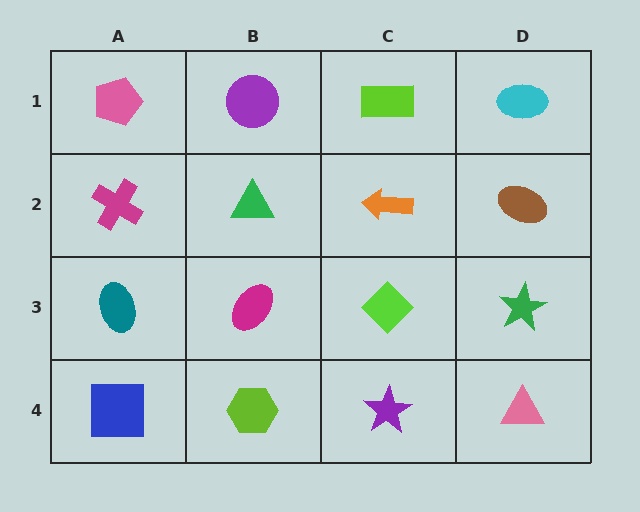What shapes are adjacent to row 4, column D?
A green star (row 3, column D), a purple star (row 4, column C).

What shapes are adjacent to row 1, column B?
A green triangle (row 2, column B), a pink pentagon (row 1, column A), a lime rectangle (row 1, column C).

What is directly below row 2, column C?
A lime diamond.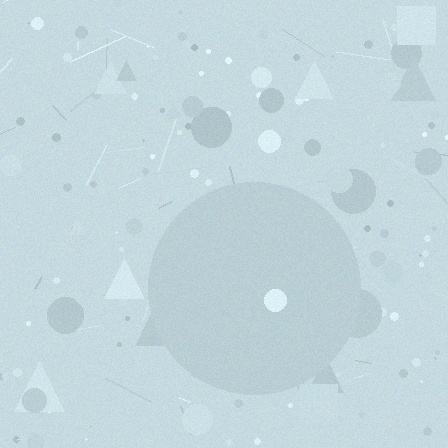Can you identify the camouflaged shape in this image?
The camouflaged shape is a circle.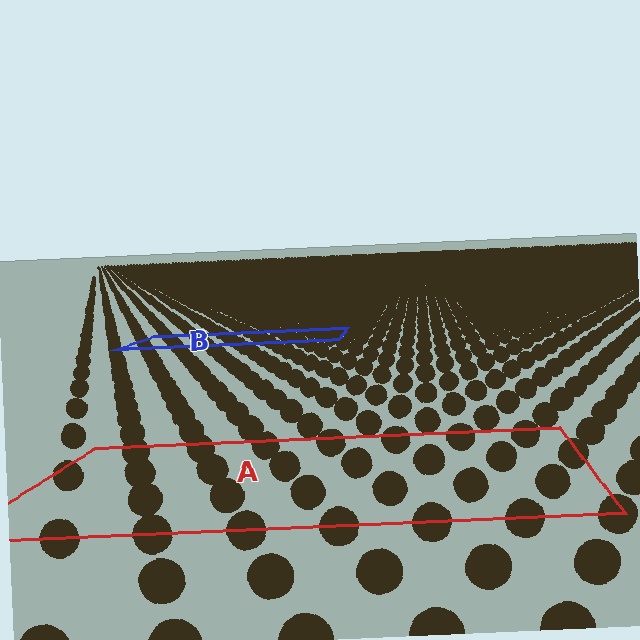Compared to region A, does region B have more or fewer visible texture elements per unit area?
Region B has more texture elements per unit area — they are packed more densely because it is farther away.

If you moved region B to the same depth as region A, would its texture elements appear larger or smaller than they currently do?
They would appear larger. At a closer depth, the same texture elements are projected at a bigger on-screen size.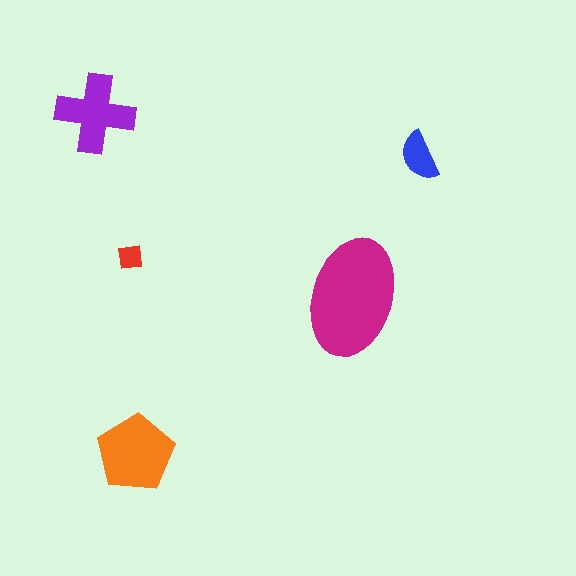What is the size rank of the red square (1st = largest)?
5th.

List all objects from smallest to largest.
The red square, the blue semicircle, the purple cross, the orange pentagon, the magenta ellipse.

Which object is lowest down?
The orange pentagon is bottommost.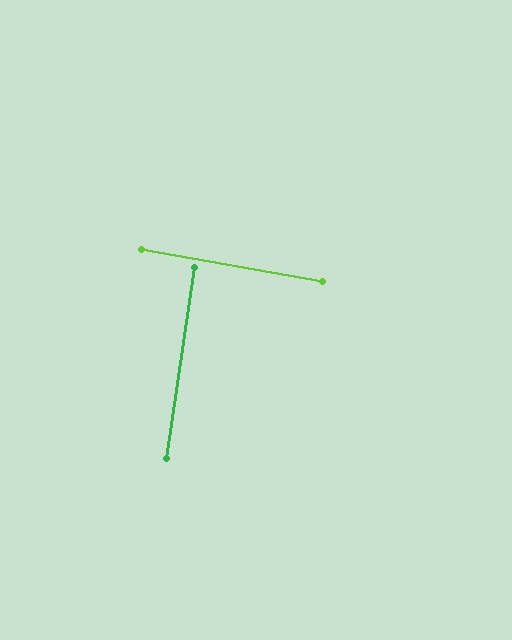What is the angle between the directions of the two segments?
Approximately 88 degrees.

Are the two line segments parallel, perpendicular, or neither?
Perpendicular — they meet at approximately 88°.